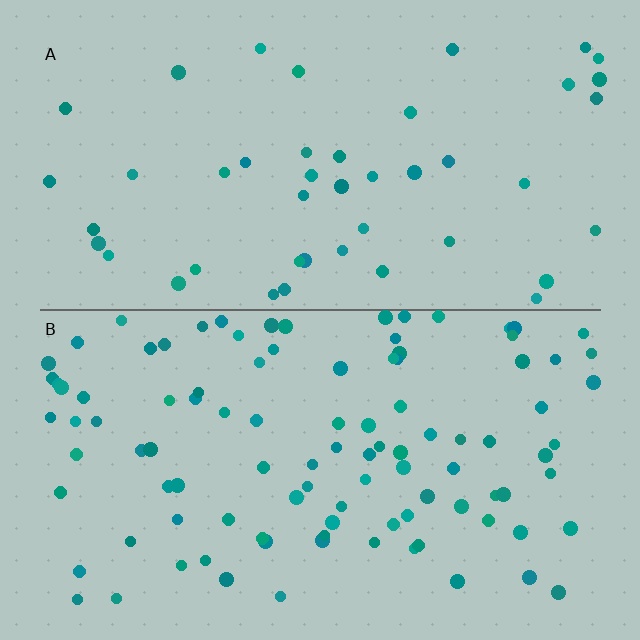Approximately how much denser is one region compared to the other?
Approximately 2.3× — region B over region A.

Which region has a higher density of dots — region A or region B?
B (the bottom).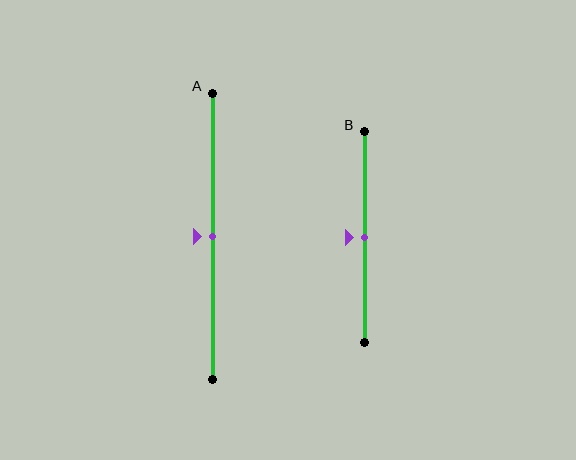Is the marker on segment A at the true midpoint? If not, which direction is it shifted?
Yes, the marker on segment A is at the true midpoint.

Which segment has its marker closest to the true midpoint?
Segment A has its marker closest to the true midpoint.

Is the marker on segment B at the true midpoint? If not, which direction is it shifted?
Yes, the marker on segment B is at the true midpoint.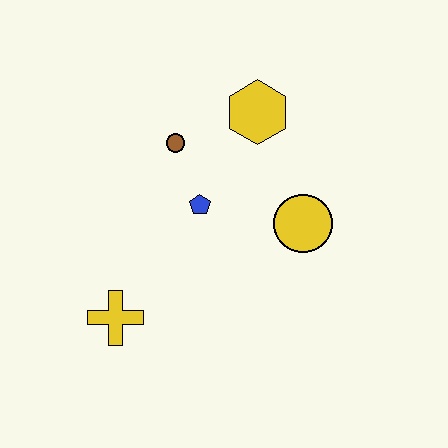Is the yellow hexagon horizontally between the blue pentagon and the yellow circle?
Yes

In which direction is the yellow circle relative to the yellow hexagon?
The yellow circle is below the yellow hexagon.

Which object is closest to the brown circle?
The blue pentagon is closest to the brown circle.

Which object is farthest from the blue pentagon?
The yellow cross is farthest from the blue pentagon.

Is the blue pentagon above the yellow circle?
Yes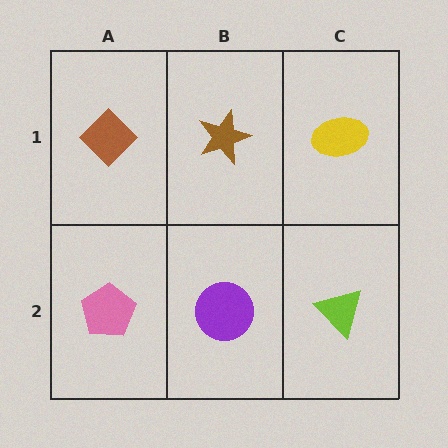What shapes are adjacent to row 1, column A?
A pink pentagon (row 2, column A), a brown star (row 1, column B).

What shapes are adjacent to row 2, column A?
A brown diamond (row 1, column A), a purple circle (row 2, column B).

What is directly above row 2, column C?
A yellow ellipse.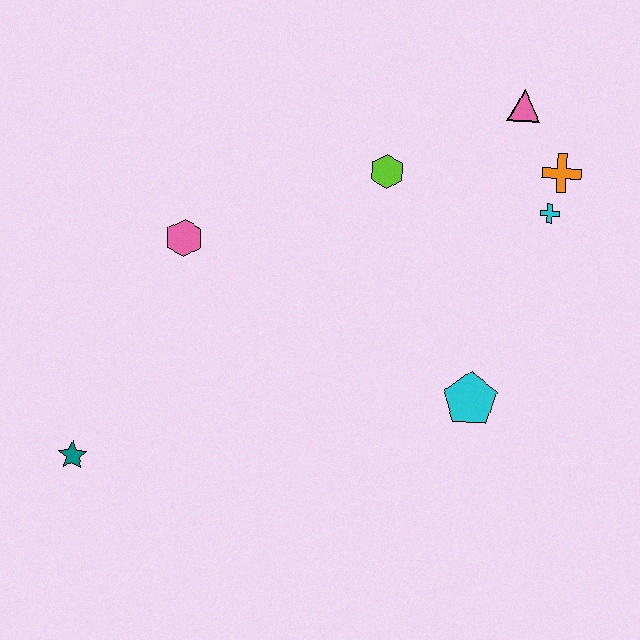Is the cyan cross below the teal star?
No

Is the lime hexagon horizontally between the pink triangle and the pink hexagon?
Yes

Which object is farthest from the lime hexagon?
The teal star is farthest from the lime hexagon.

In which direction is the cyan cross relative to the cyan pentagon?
The cyan cross is above the cyan pentagon.